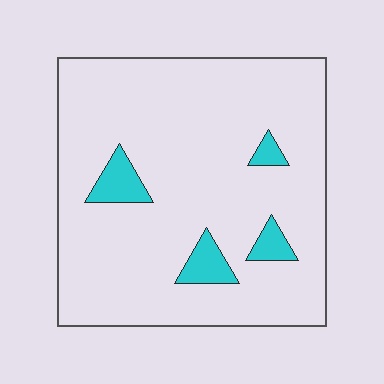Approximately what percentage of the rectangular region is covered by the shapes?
Approximately 10%.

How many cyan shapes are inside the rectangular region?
4.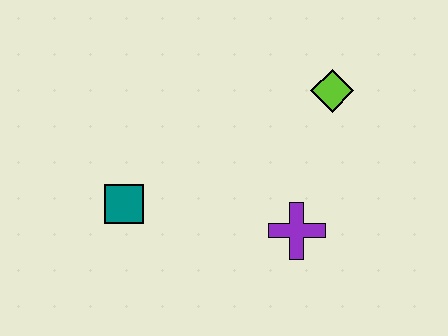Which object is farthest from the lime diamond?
The teal square is farthest from the lime diamond.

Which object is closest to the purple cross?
The lime diamond is closest to the purple cross.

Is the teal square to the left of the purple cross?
Yes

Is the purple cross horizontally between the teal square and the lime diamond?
Yes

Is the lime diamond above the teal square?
Yes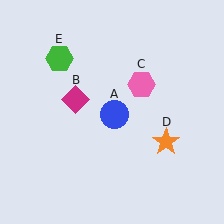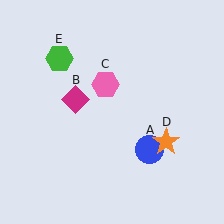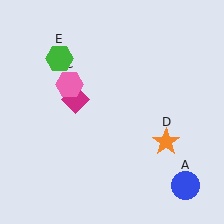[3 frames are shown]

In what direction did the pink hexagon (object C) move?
The pink hexagon (object C) moved left.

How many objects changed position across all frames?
2 objects changed position: blue circle (object A), pink hexagon (object C).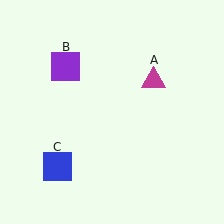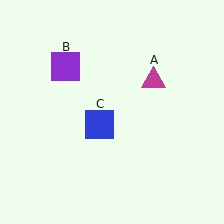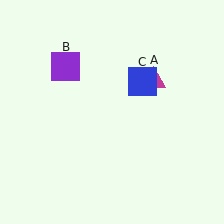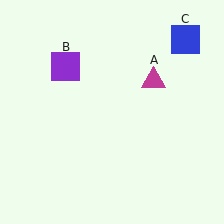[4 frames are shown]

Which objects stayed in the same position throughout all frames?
Magenta triangle (object A) and purple square (object B) remained stationary.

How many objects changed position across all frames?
1 object changed position: blue square (object C).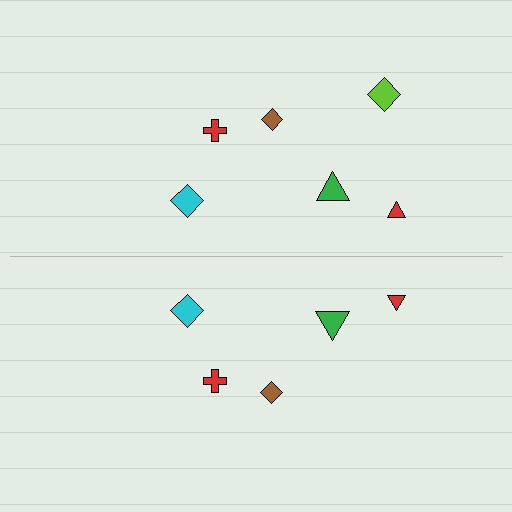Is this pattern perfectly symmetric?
No, the pattern is not perfectly symmetric. A lime diamond is missing from the bottom side.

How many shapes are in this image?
There are 11 shapes in this image.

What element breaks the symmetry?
A lime diamond is missing from the bottom side.